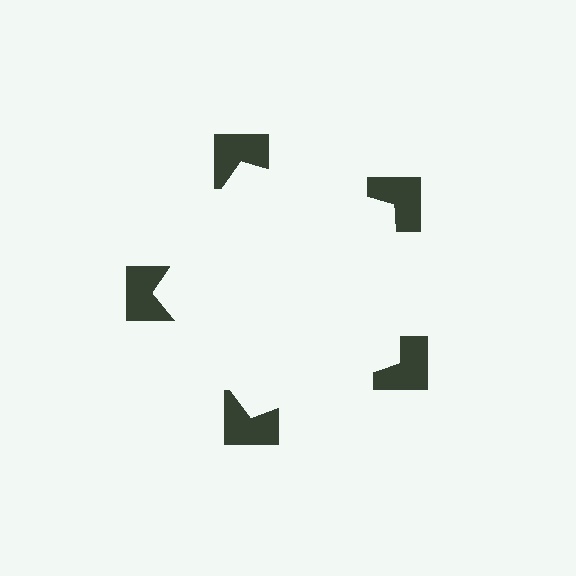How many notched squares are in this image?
There are 5 — one at each vertex of the illusory pentagon.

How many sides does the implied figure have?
5 sides.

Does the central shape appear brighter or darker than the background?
It typically appears slightly brighter than the background, even though no actual brightness change is drawn.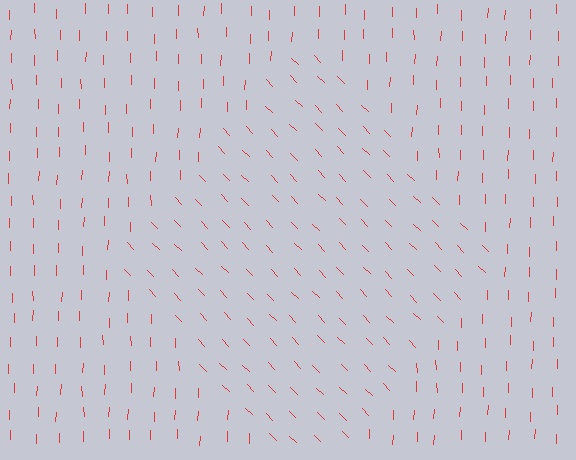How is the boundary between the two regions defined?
The boundary is defined purely by a change in line orientation (approximately 45 degrees difference). All lines are the same color and thickness.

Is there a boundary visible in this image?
Yes, there is a texture boundary formed by a change in line orientation.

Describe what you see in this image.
The image is filled with small red line segments. A diamond region in the image has lines oriented differently from the surrounding lines, creating a visible texture boundary.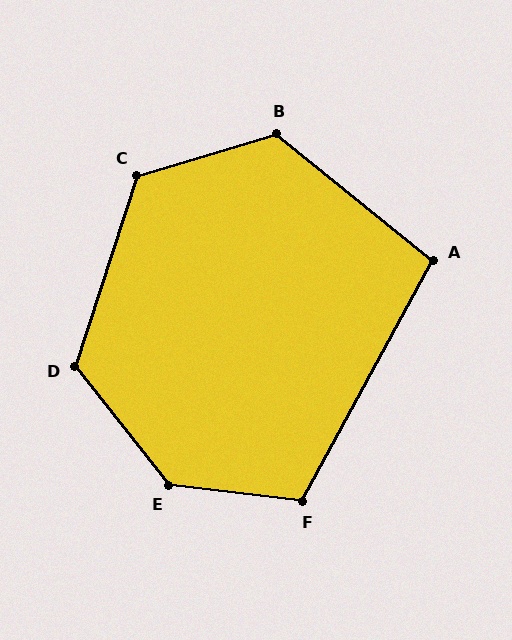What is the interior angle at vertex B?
Approximately 124 degrees (obtuse).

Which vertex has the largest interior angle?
E, at approximately 135 degrees.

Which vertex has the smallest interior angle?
A, at approximately 100 degrees.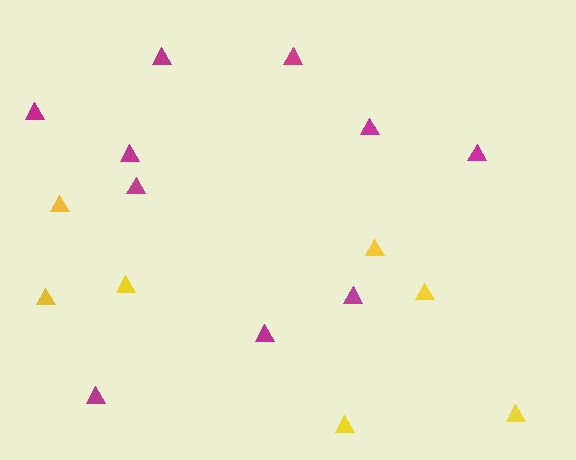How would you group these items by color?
There are 2 groups: one group of magenta triangles (10) and one group of yellow triangles (7).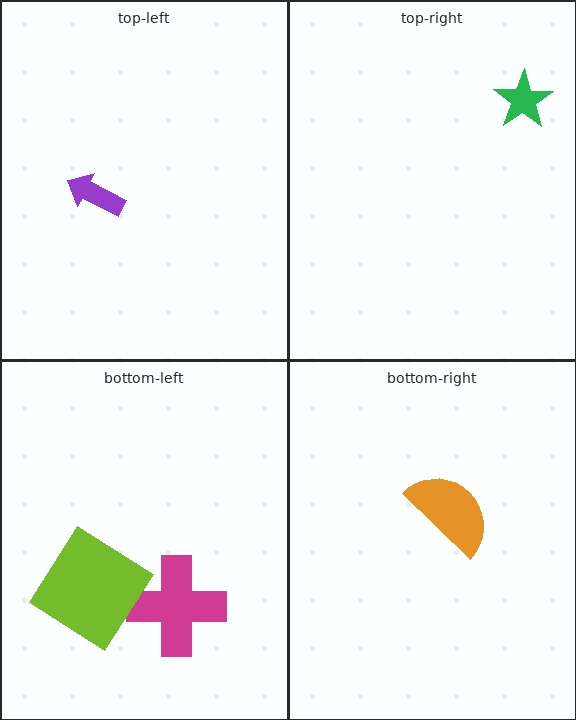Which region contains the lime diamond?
The bottom-left region.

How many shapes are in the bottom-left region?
2.